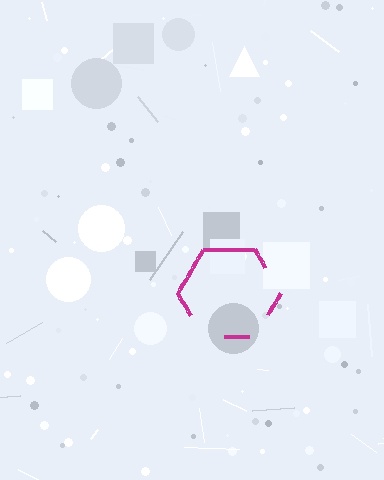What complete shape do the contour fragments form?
The contour fragments form a hexagon.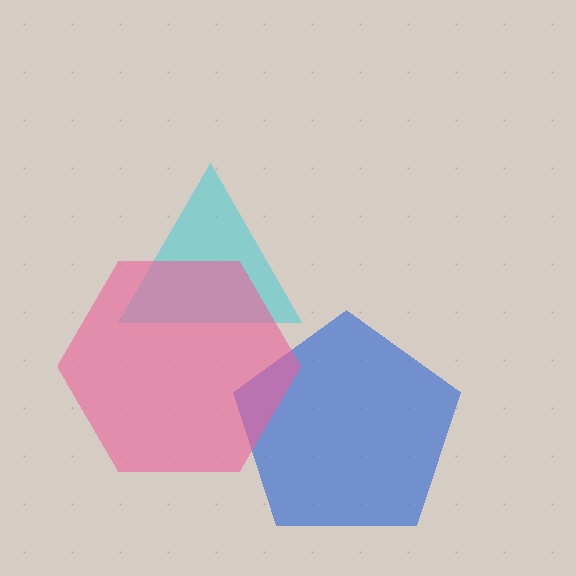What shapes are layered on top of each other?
The layered shapes are: a cyan triangle, a blue pentagon, a pink hexagon.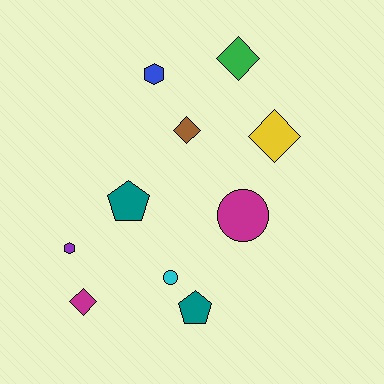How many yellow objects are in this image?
There is 1 yellow object.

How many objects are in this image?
There are 10 objects.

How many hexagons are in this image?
There are 2 hexagons.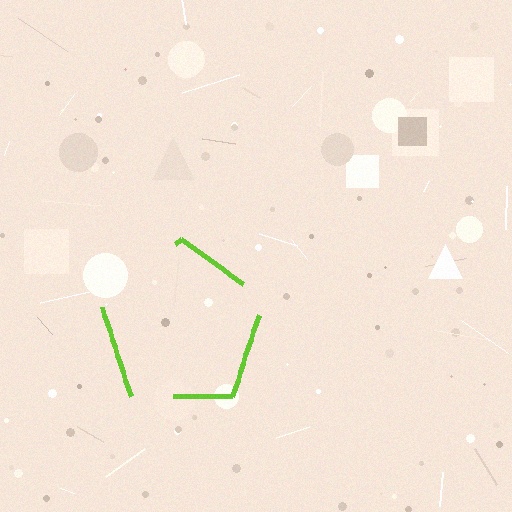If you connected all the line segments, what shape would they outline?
They would outline a pentagon.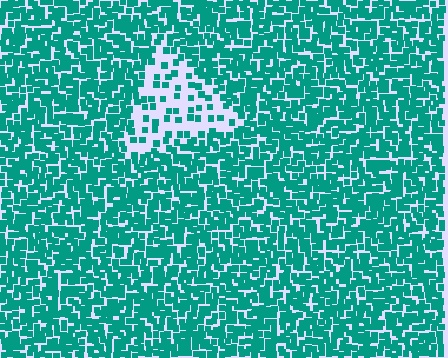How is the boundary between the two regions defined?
The boundary is defined by a change in element density (approximately 3.0x ratio). All elements are the same color, size, and shape.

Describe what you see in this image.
The image contains small teal elements arranged at two different densities. A triangle-shaped region is visible where the elements are less densely packed than the surrounding area.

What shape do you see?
I see a triangle.